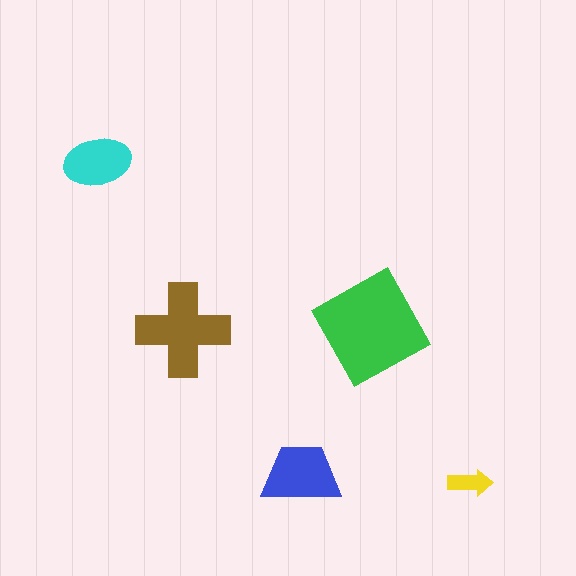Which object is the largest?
The green square.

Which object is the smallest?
The yellow arrow.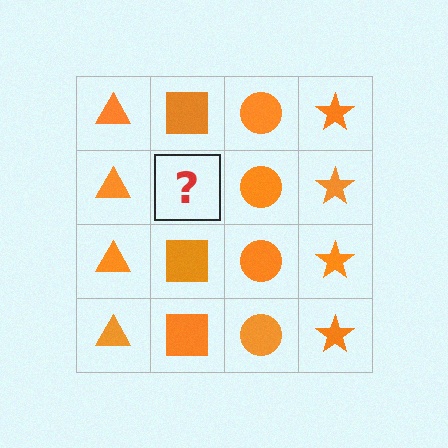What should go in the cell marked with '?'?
The missing cell should contain an orange square.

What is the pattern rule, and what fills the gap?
The rule is that each column has a consistent shape. The gap should be filled with an orange square.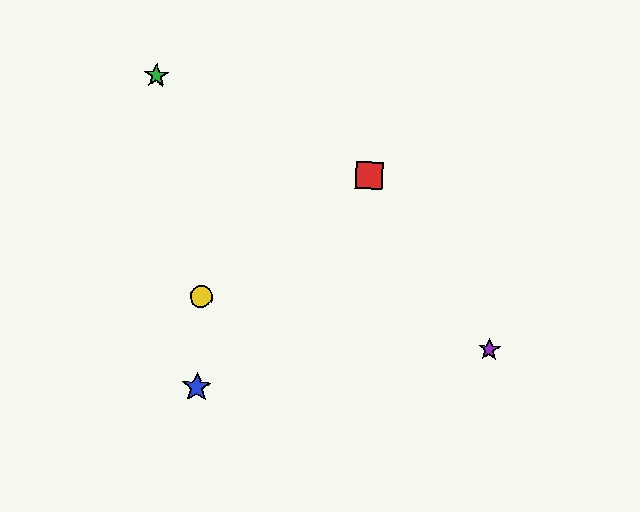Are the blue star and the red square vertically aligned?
No, the blue star is at x≈197 and the red square is at x≈369.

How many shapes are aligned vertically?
2 shapes (the blue star, the yellow circle) are aligned vertically.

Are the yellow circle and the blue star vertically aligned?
Yes, both are at x≈201.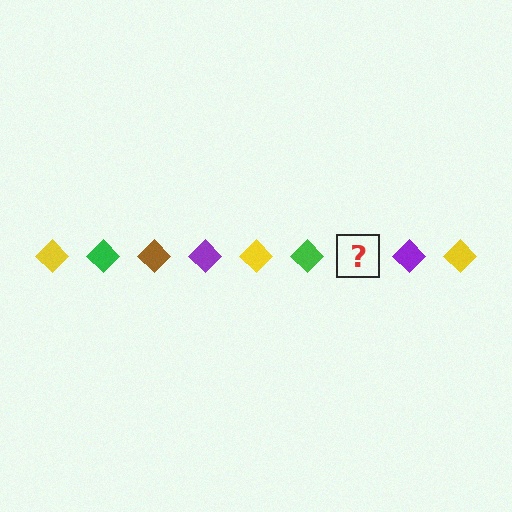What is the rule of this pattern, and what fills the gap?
The rule is that the pattern cycles through yellow, green, brown, purple diamonds. The gap should be filled with a brown diamond.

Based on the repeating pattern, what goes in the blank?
The blank should be a brown diamond.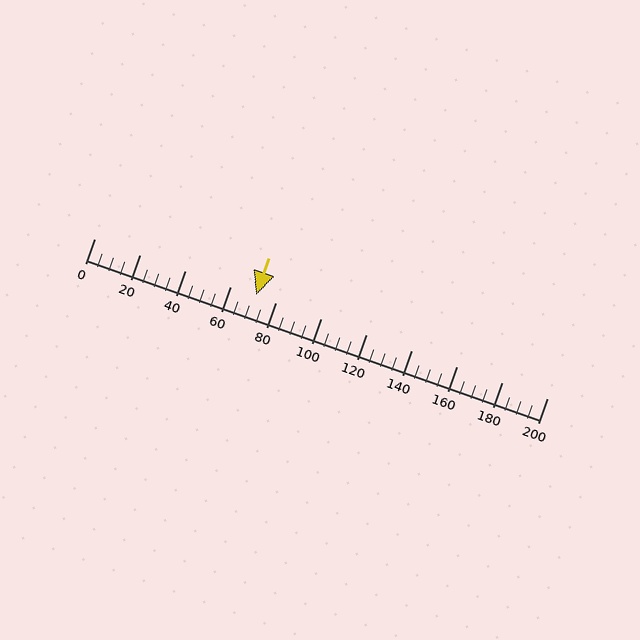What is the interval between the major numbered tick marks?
The major tick marks are spaced 20 units apart.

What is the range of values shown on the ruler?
The ruler shows values from 0 to 200.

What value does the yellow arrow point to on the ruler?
The yellow arrow points to approximately 72.